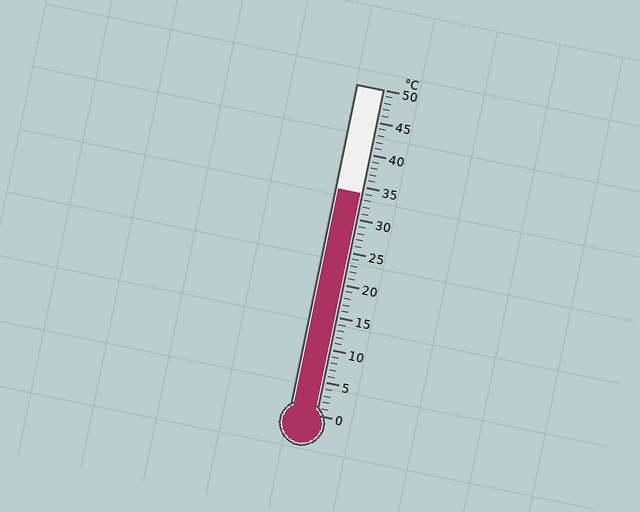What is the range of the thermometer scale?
The thermometer scale ranges from 0°C to 50°C.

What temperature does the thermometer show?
The thermometer shows approximately 34°C.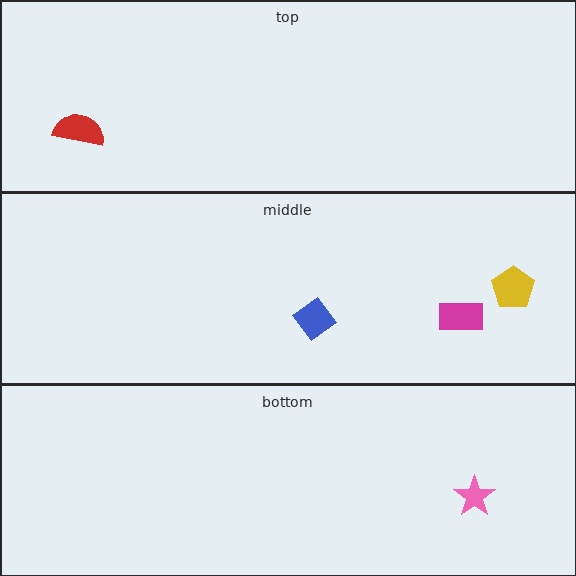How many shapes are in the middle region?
3.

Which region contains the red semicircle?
The top region.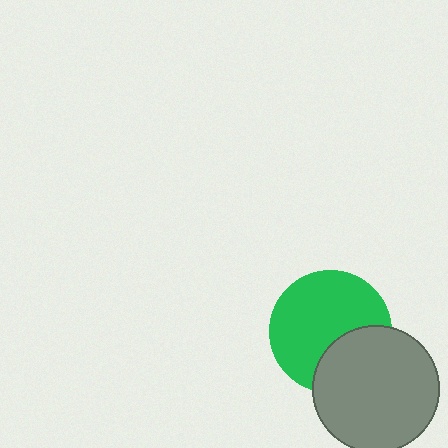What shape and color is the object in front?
The object in front is a gray circle.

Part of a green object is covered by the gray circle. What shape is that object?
It is a circle.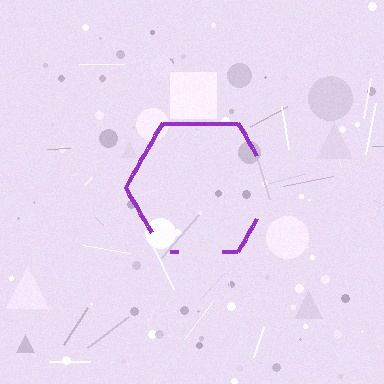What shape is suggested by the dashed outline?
The dashed outline suggests a hexagon.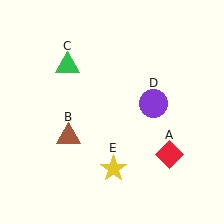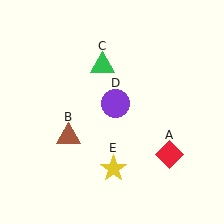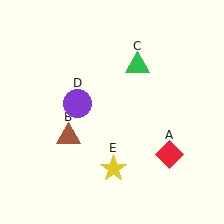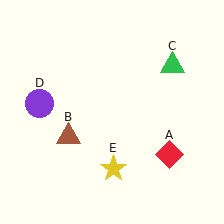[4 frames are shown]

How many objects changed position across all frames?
2 objects changed position: green triangle (object C), purple circle (object D).